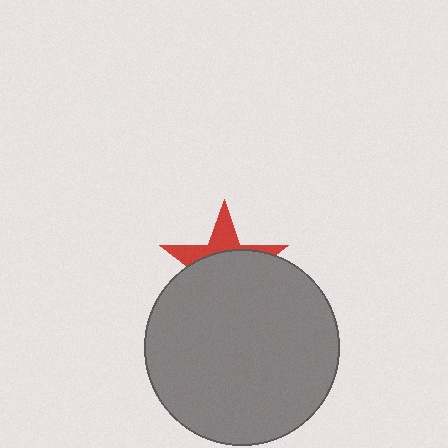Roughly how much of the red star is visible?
A small part of it is visible (roughly 33%).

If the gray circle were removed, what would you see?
You would see the complete red star.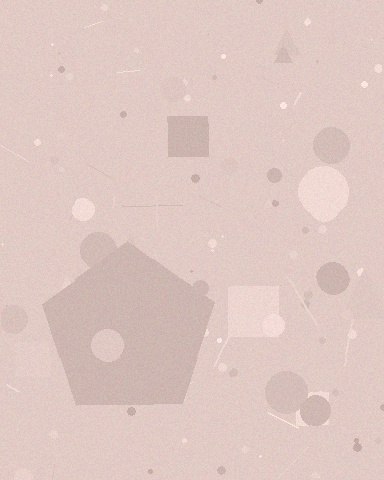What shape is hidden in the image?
A pentagon is hidden in the image.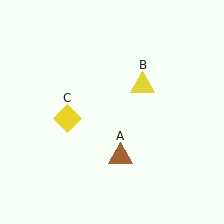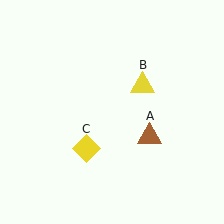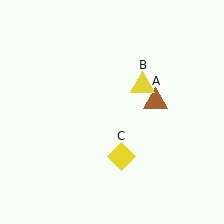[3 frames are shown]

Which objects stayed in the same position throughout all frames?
Yellow triangle (object B) remained stationary.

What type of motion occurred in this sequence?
The brown triangle (object A), yellow diamond (object C) rotated counterclockwise around the center of the scene.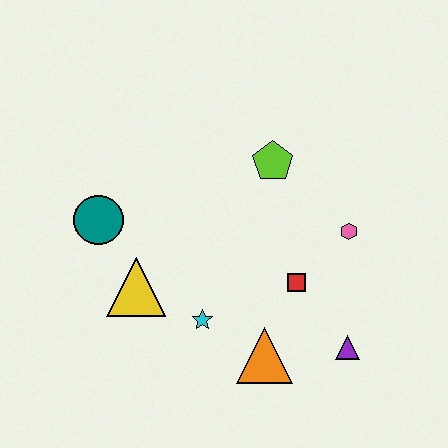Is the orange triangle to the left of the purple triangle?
Yes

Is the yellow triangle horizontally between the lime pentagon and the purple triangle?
No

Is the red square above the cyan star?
Yes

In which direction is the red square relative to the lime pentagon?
The red square is below the lime pentagon.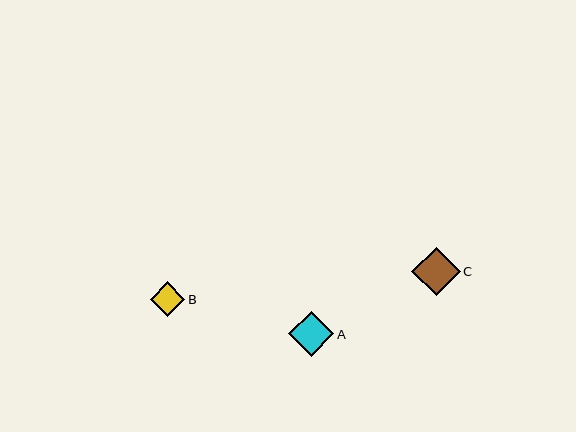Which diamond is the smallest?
Diamond B is the smallest with a size of approximately 35 pixels.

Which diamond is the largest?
Diamond C is the largest with a size of approximately 48 pixels.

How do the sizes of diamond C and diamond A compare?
Diamond C and diamond A are approximately the same size.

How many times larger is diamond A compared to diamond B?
Diamond A is approximately 1.3 times the size of diamond B.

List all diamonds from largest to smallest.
From largest to smallest: C, A, B.